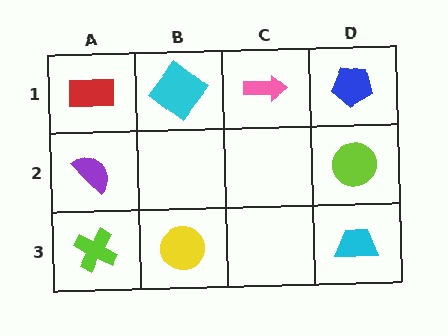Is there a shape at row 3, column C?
No, that cell is empty.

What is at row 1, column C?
A pink arrow.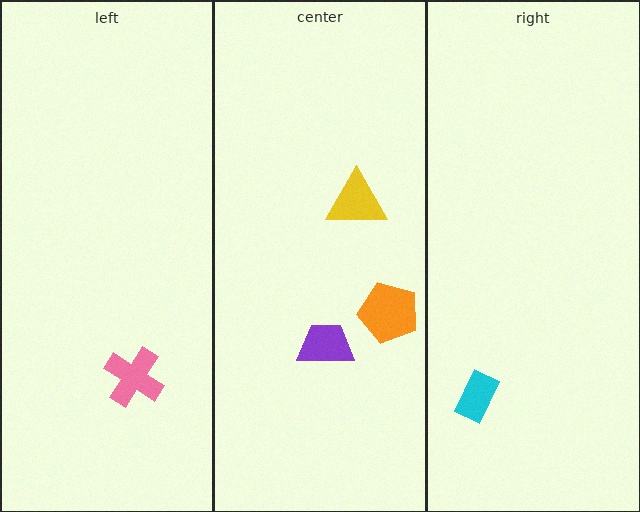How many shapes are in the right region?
1.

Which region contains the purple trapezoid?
The center region.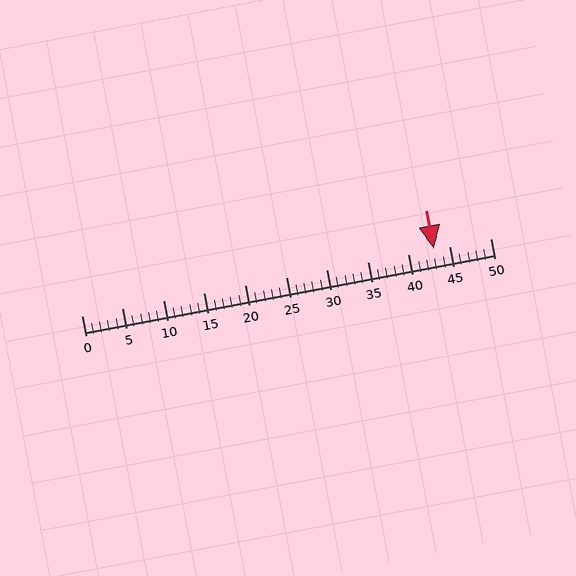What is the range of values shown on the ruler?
The ruler shows values from 0 to 50.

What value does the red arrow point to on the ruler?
The red arrow points to approximately 43.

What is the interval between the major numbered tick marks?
The major tick marks are spaced 5 units apart.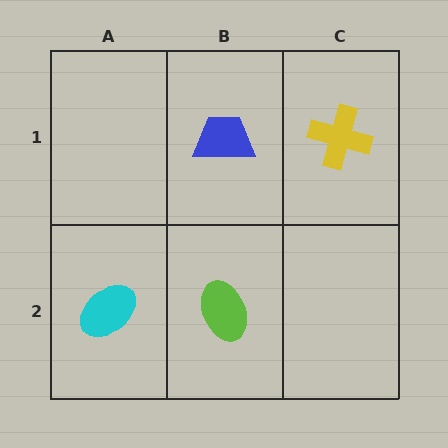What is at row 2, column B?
A lime ellipse.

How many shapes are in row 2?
2 shapes.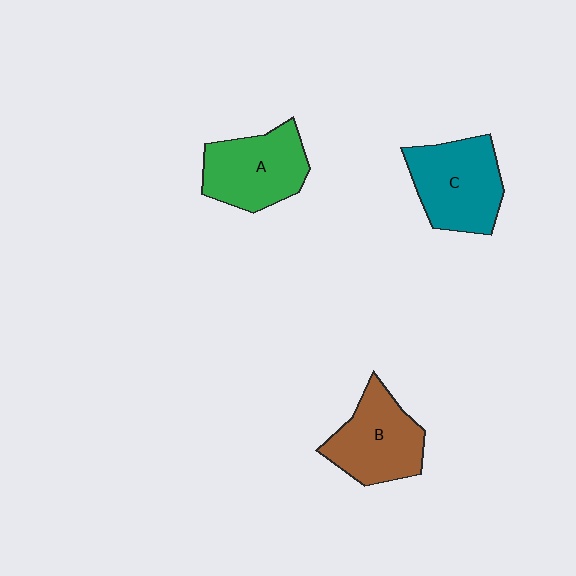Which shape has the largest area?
Shape C (teal).